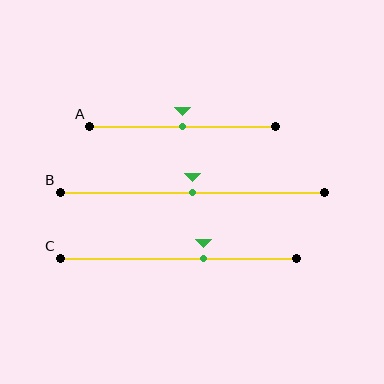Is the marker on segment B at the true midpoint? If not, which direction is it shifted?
Yes, the marker on segment B is at the true midpoint.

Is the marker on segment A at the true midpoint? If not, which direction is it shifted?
Yes, the marker on segment A is at the true midpoint.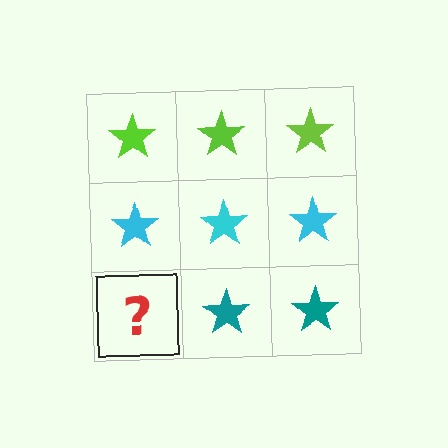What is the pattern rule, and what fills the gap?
The rule is that each row has a consistent color. The gap should be filled with a teal star.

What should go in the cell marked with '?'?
The missing cell should contain a teal star.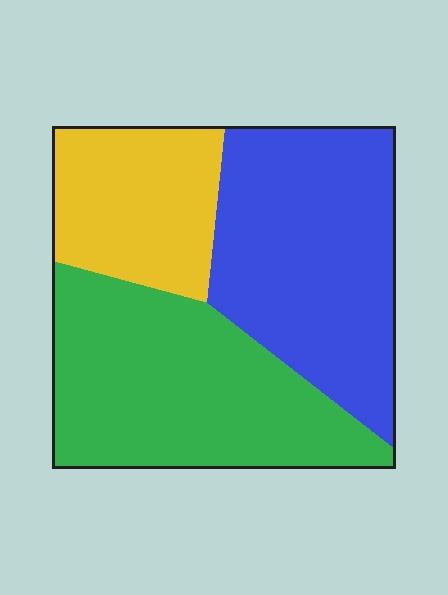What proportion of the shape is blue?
Blue takes up about three eighths (3/8) of the shape.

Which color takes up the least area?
Yellow, at roughly 20%.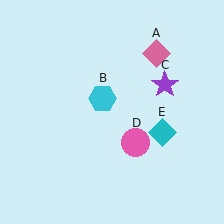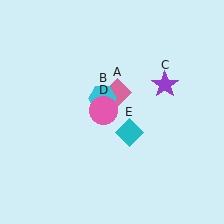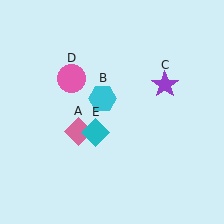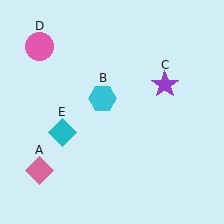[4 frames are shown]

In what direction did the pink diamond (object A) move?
The pink diamond (object A) moved down and to the left.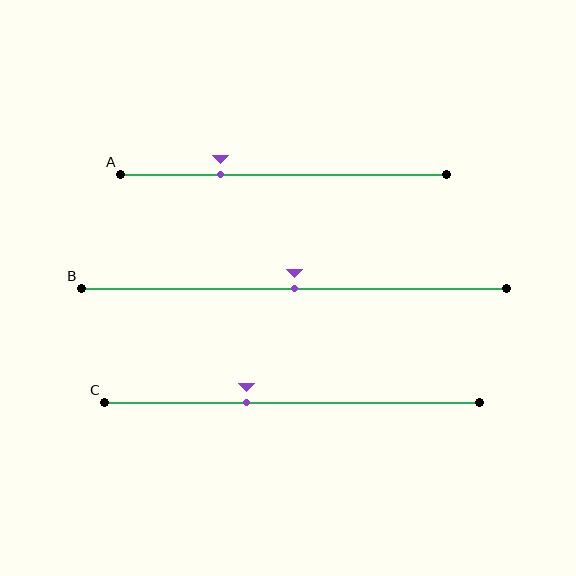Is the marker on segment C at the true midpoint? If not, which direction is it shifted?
No, the marker on segment C is shifted to the left by about 12% of the segment length.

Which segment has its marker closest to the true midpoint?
Segment B has its marker closest to the true midpoint.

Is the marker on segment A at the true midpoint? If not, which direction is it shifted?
No, the marker on segment A is shifted to the left by about 20% of the segment length.